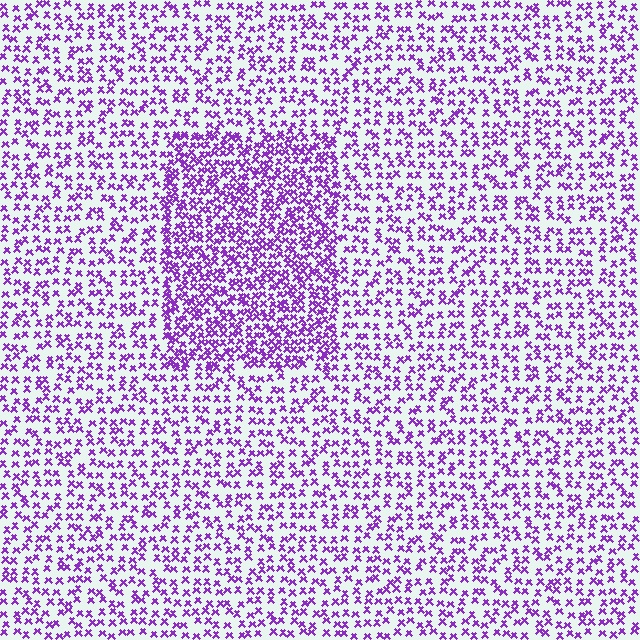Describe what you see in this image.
The image contains small purple elements arranged at two different densities. A rectangle-shaped region is visible where the elements are more densely packed than the surrounding area.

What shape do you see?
I see a rectangle.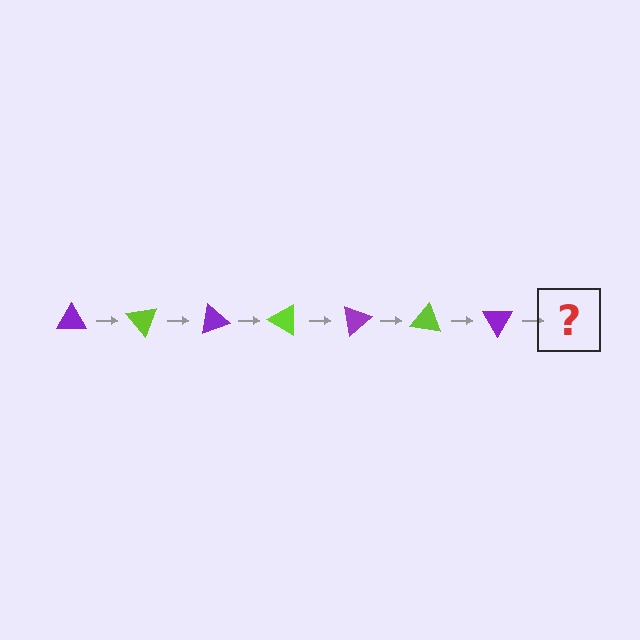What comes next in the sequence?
The next element should be a lime triangle, rotated 350 degrees from the start.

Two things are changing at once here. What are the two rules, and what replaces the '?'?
The two rules are that it rotates 50 degrees each step and the color cycles through purple and lime. The '?' should be a lime triangle, rotated 350 degrees from the start.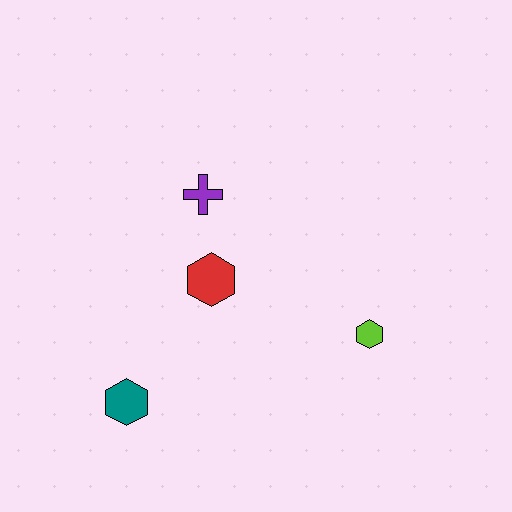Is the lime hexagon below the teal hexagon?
No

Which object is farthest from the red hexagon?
The lime hexagon is farthest from the red hexagon.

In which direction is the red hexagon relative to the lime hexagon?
The red hexagon is to the left of the lime hexagon.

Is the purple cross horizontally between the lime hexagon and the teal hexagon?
Yes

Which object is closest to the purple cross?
The red hexagon is closest to the purple cross.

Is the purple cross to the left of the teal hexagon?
No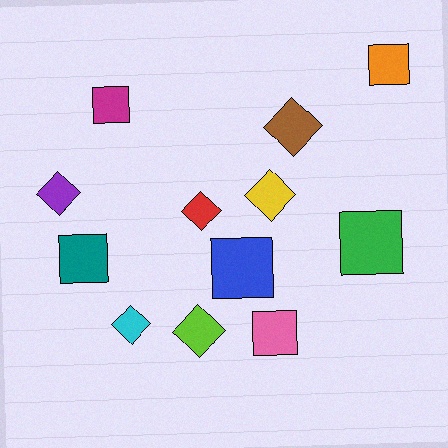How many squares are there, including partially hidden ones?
There are 6 squares.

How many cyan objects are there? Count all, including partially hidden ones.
There is 1 cyan object.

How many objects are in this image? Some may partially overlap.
There are 12 objects.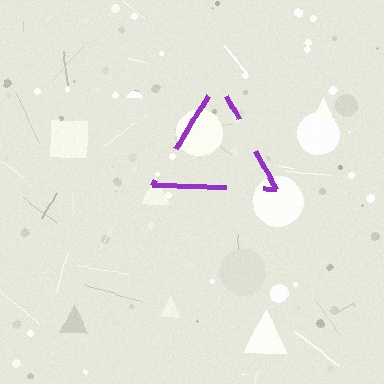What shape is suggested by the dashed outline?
The dashed outline suggests a triangle.